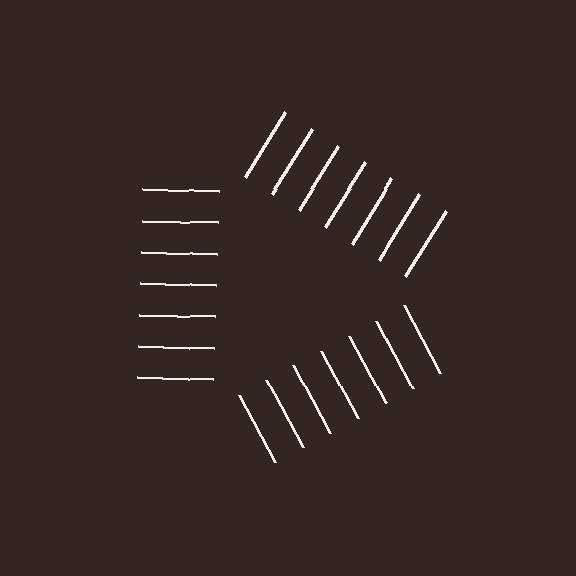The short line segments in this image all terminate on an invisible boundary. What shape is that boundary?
An illusory triangle — the line segments terminate on its edges but no continuous stroke is drawn.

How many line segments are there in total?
21 — 7 along each of the 3 edges.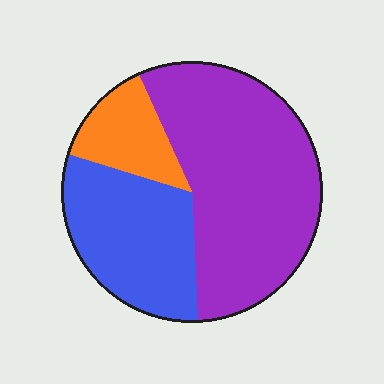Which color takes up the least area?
Orange, at roughly 15%.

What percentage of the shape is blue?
Blue takes up between a quarter and a half of the shape.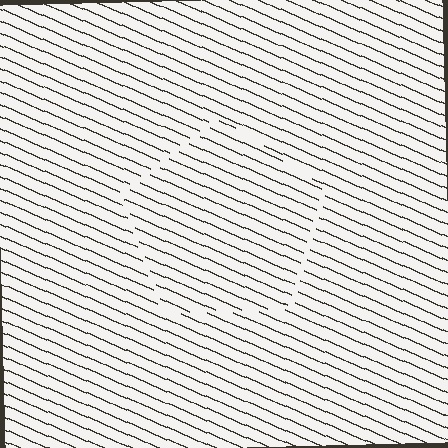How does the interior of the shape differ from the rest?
The interior of the shape contains the same grating, shifted by half a period — the contour is defined by the phase discontinuity where line-ends from the inner and outer gratings abut.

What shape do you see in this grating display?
An illusory pentagon. The interior of the shape contains the same grating, shifted by half a period — the contour is defined by the phase discontinuity where line-ends from the inner and outer gratings abut.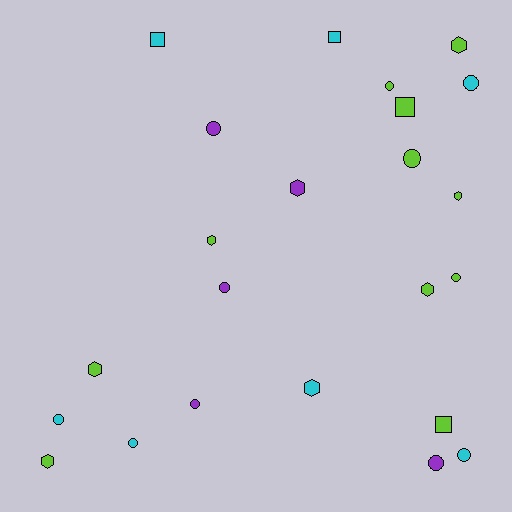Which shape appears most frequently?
Circle, with 11 objects.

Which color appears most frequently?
Lime, with 11 objects.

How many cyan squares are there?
There are 2 cyan squares.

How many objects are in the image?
There are 23 objects.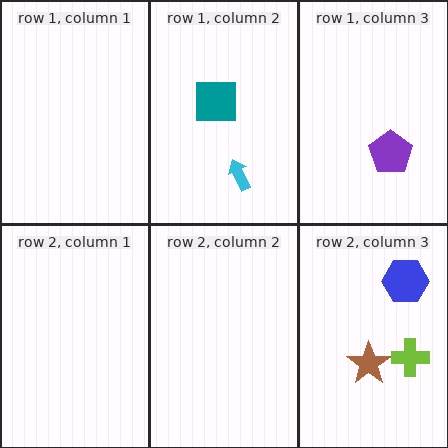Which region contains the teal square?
The row 1, column 2 region.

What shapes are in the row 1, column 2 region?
The cyan arrow, the teal square.